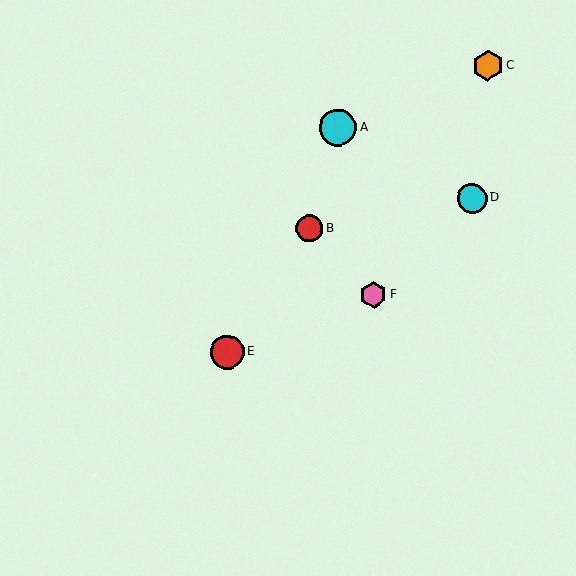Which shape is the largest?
The cyan circle (labeled A) is the largest.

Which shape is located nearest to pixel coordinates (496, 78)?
The orange hexagon (labeled C) at (488, 66) is nearest to that location.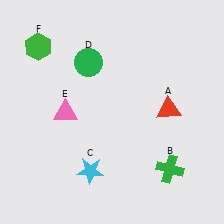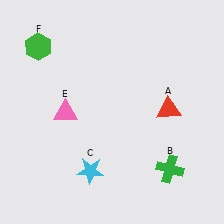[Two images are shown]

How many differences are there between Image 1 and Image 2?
There is 1 difference between the two images.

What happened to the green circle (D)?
The green circle (D) was removed in Image 2. It was in the top-left area of Image 1.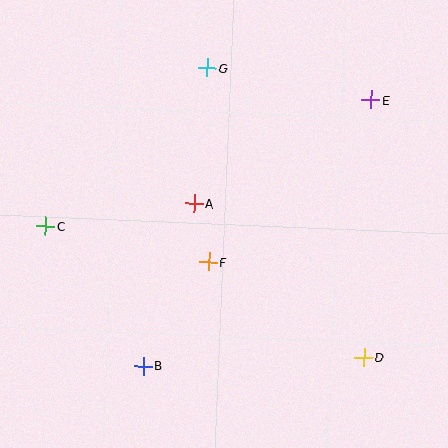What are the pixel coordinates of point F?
Point F is at (209, 262).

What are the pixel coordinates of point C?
Point C is at (46, 226).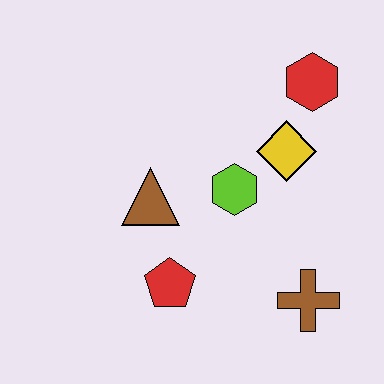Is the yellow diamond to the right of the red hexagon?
No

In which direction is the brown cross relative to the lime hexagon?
The brown cross is below the lime hexagon.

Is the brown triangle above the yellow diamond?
No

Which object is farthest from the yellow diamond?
The red pentagon is farthest from the yellow diamond.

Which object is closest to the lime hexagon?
The yellow diamond is closest to the lime hexagon.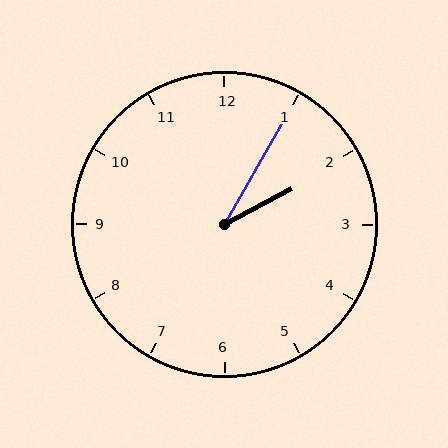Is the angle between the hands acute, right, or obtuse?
It is acute.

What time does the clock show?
2:05.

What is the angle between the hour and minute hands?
Approximately 32 degrees.